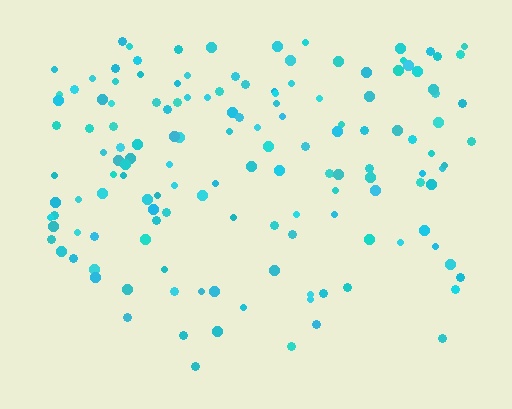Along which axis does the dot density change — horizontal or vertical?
Vertical.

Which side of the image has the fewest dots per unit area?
The bottom.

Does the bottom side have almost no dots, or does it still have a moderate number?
Still a moderate number, just noticeably fewer than the top.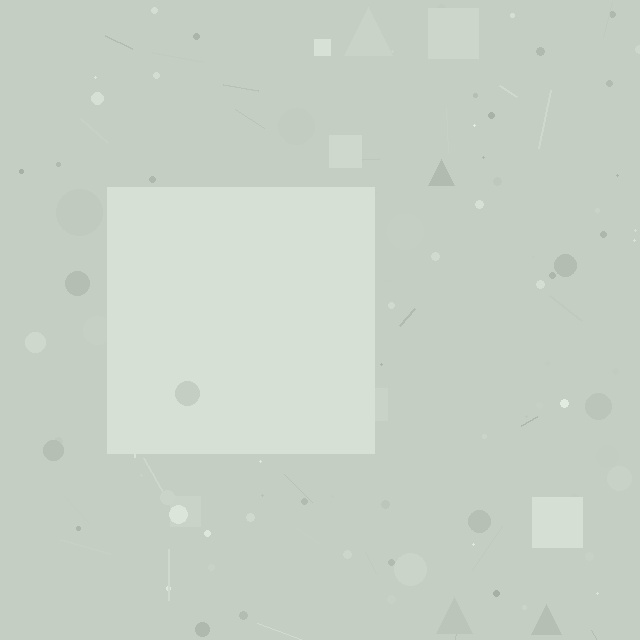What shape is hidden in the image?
A square is hidden in the image.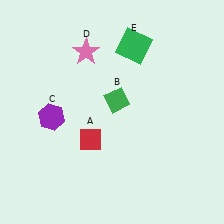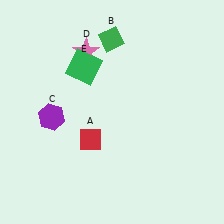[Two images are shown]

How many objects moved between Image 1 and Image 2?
2 objects moved between the two images.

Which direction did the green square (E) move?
The green square (E) moved left.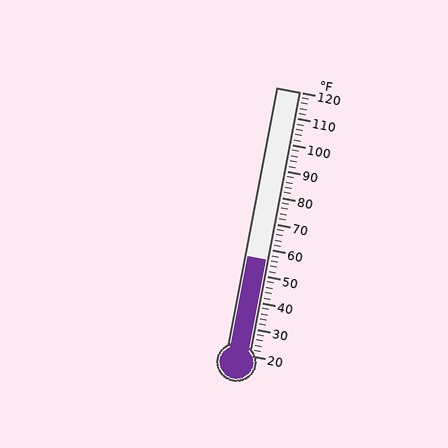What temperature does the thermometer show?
The thermometer shows approximately 56°F.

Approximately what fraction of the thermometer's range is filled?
The thermometer is filled to approximately 35% of its range.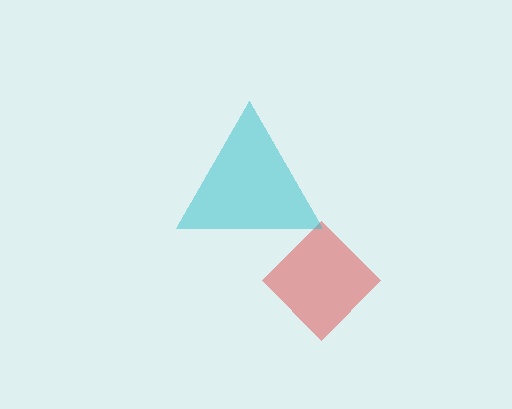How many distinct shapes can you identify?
There are 2 distinct shapes: a red diamond, a cyan triangle.